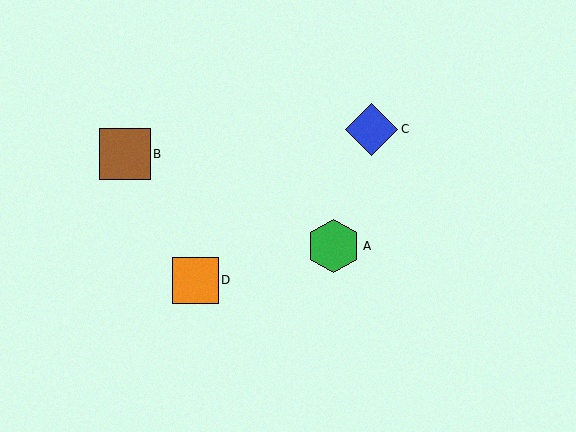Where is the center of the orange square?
The center of the orange square is at (195, 280).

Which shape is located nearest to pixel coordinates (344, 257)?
The green hexagon (labeled A) at (333, 246) is nearest to that location.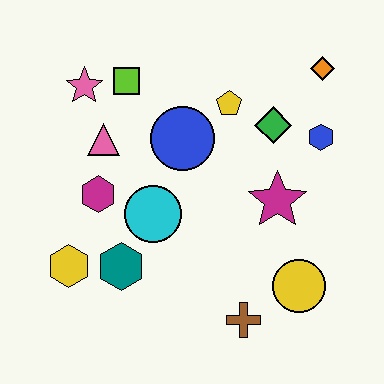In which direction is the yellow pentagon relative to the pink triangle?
The yellow pentagon is to the right of the pink triangle.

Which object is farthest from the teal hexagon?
The orange diamond is farthest from the teal hexagon.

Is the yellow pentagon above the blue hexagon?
Yes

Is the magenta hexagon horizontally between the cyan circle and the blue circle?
No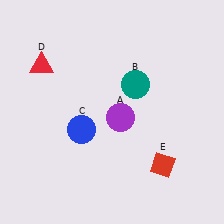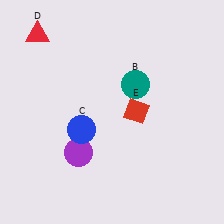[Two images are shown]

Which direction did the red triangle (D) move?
The red triangle (D) moved up.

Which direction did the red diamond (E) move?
The red diamond (E) moved up.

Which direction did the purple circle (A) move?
The purple circle (A) moved left.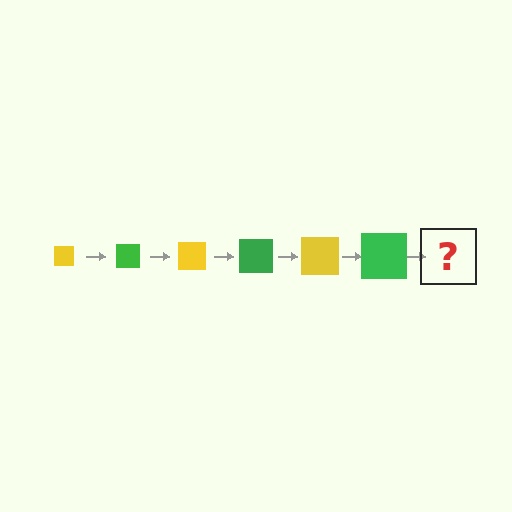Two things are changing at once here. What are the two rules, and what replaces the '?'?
The two rules are that the square grows larger each step and the color cycles through yellow and green. The '?' should be a yellow square, larger than the previous one.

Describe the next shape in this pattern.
It should be a yellow square, larger than the previous one.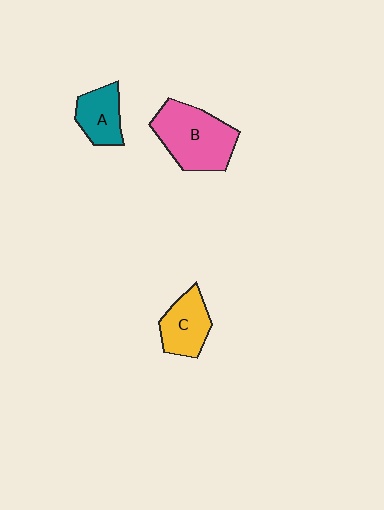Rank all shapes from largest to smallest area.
From largest to smallest: B (pink), C (yellow), A (teal).